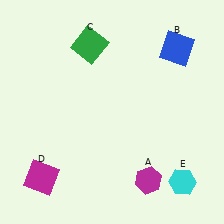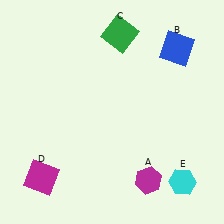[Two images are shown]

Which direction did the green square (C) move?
The green square (C) moved right.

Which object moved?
The green square (C) moved right.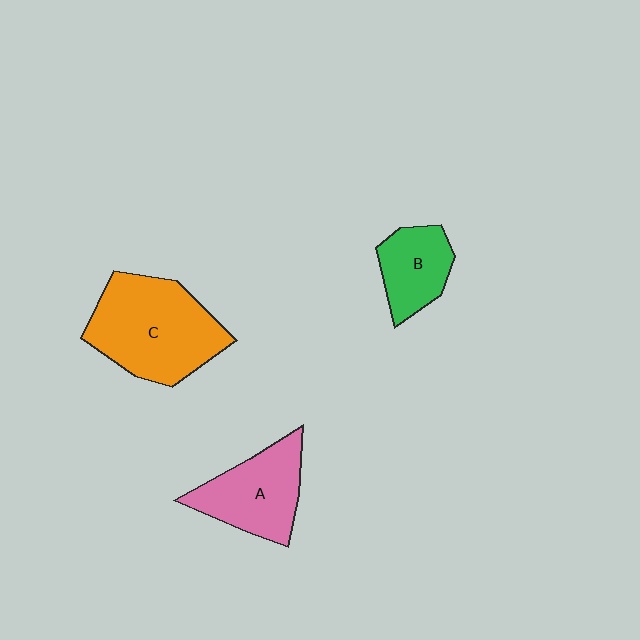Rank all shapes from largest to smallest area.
From largest to smallest: C (orange), A (pink), B (green).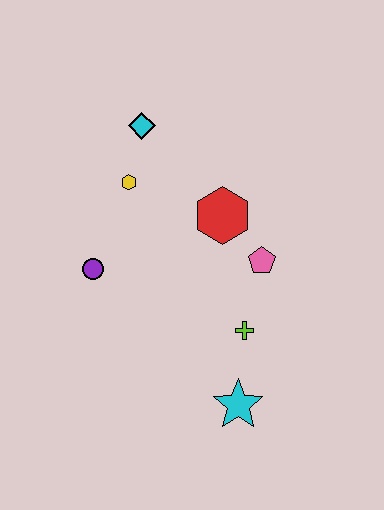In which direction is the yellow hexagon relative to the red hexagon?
The yellow hexagon is to the left of the red hexagon.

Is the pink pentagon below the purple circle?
No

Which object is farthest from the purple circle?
The cyan star is farthest from the purple circle.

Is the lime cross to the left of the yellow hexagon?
No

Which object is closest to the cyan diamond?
The yellow hexagon is closest to the cyan diamond.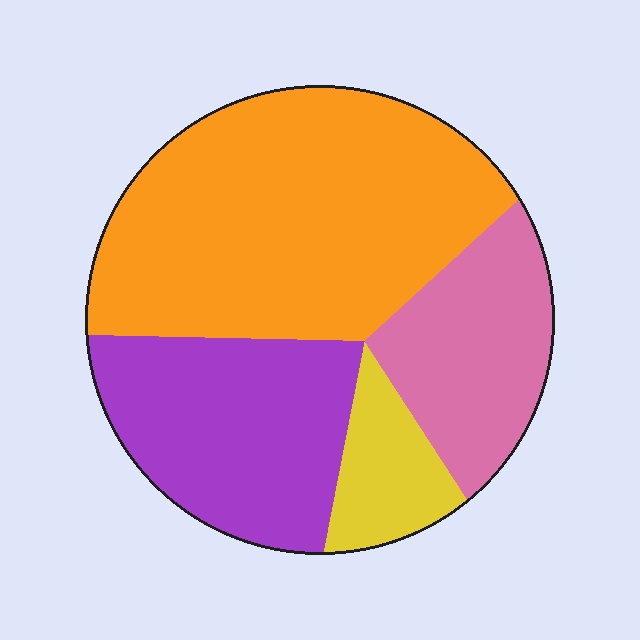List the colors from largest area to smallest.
From largest to smallest: orange, purple, pink, yellow.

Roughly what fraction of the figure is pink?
Pink takes up about one fifth (1/5) of the figure.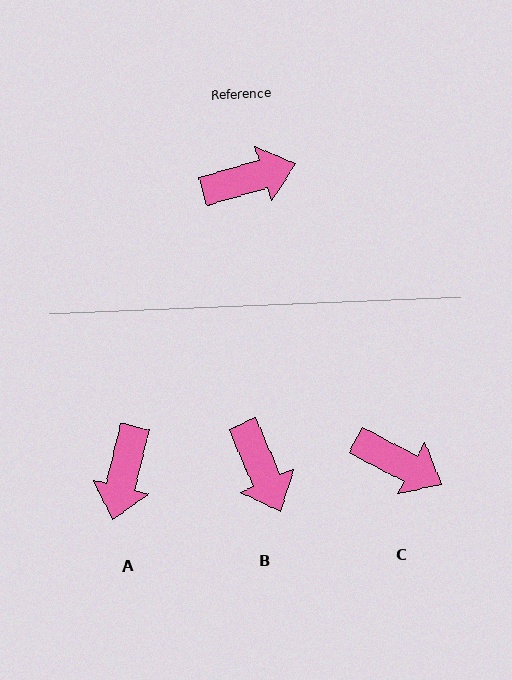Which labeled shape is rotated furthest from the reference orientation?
A, about 120 degrees away.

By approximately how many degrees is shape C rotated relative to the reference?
Approximately 44 degrees clockwise.